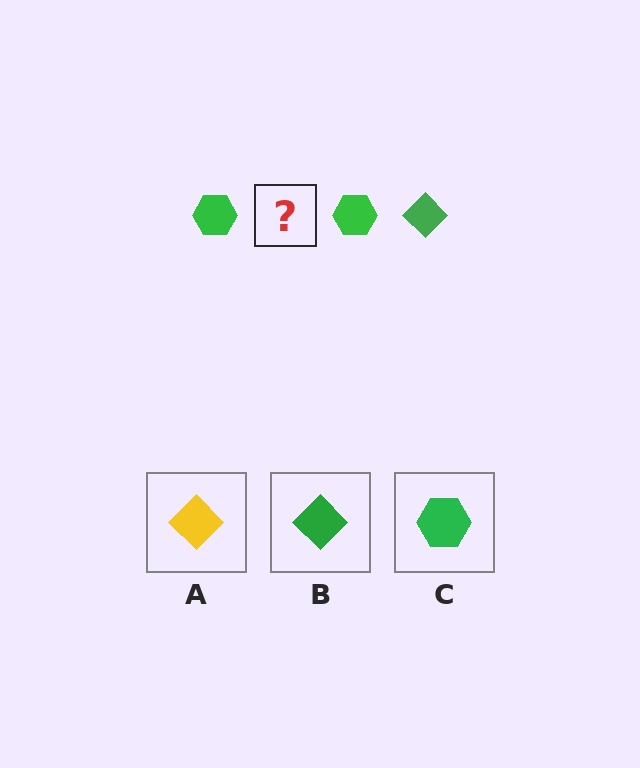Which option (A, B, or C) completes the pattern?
B.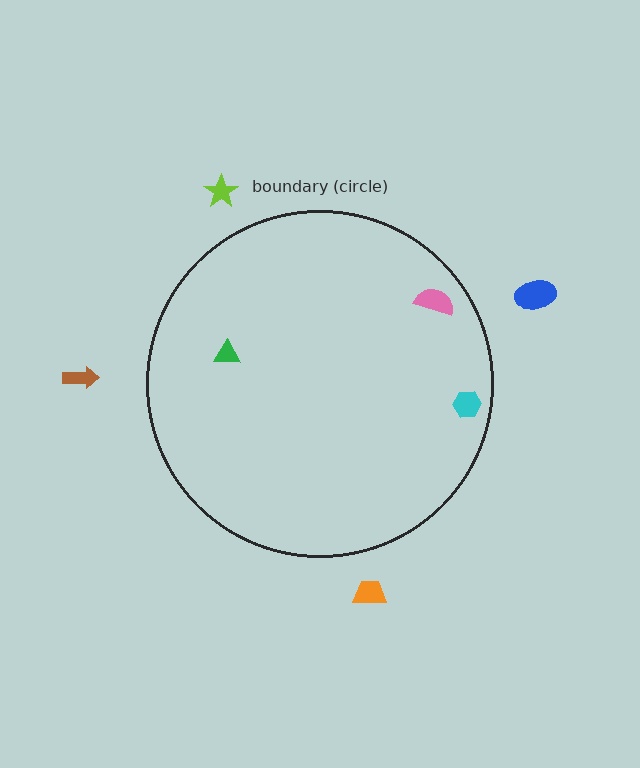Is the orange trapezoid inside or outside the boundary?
Outside.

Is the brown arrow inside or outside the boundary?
Outside.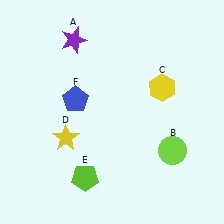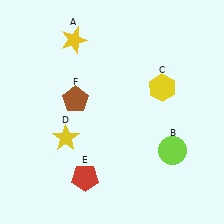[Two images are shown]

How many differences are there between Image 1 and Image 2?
There are 3 differences between the two images.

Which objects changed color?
A changed from purple to yellow. E changed from lime to red. F changed from blue to brown.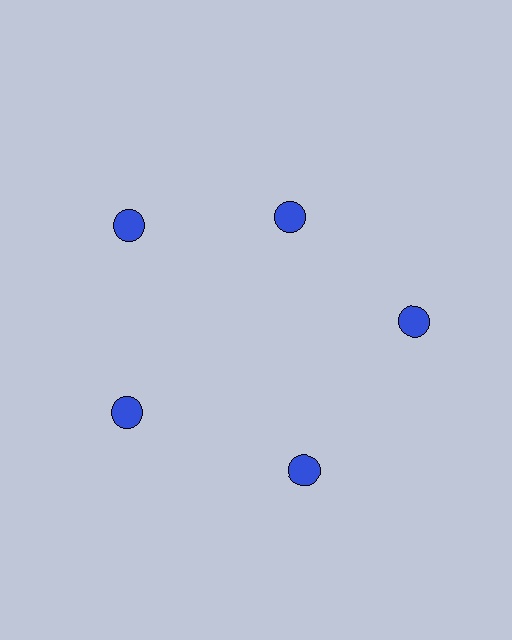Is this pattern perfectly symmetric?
No. The 5 blue circles are arranged in a ring, but one element near the 1 o'clock position is pulled inward toward the center, breaking the 5-fold rotational symmetry.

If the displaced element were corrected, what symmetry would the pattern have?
It would have 5-fold rotational symmetry — the pattern would map onto itself every 72 degrees.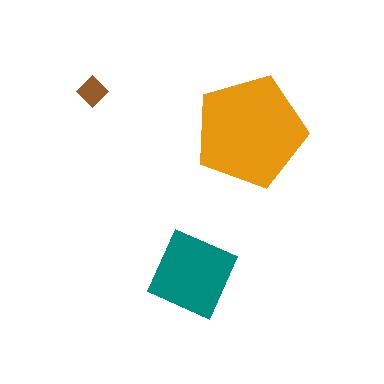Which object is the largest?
The orange pentagon.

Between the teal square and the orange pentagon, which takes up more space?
The orange pentagon.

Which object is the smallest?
The brown diamond.